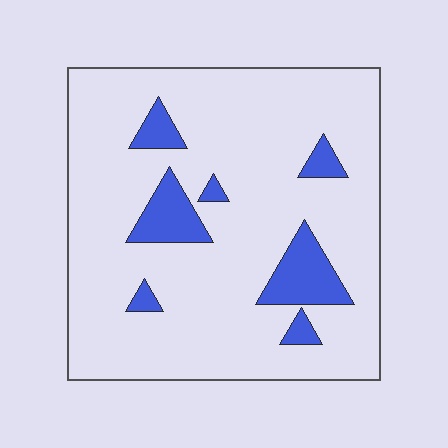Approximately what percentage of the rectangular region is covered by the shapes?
Approximately 15%.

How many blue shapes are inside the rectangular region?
7.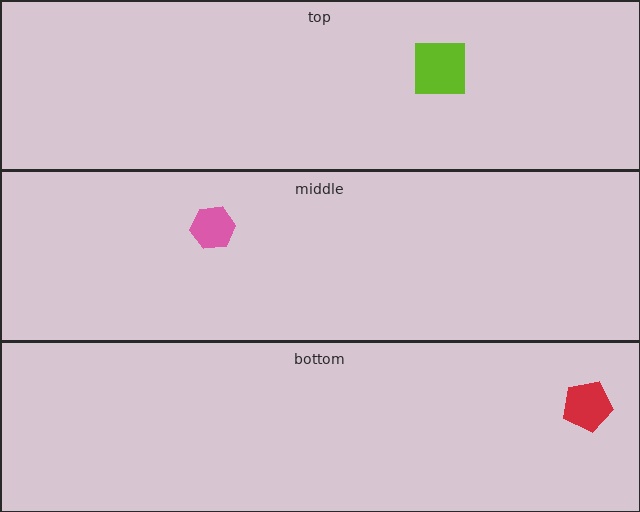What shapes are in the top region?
The lime square.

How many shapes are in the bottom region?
1.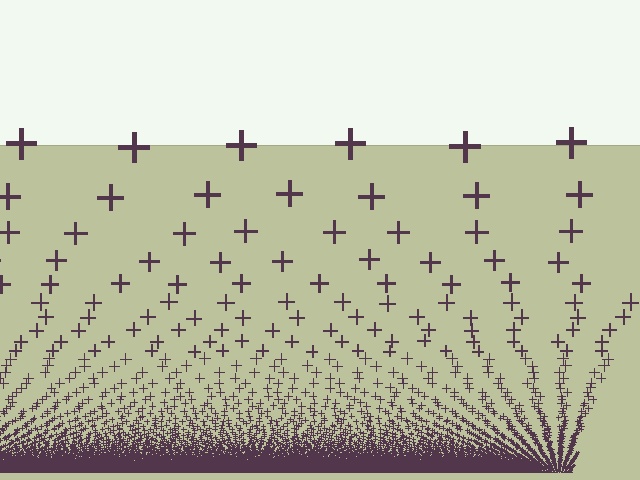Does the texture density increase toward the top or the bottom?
Density increases toward the bottom.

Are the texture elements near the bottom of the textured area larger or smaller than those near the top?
Smaller. The gradient is inverted — elements near the bottom are smaller and denser.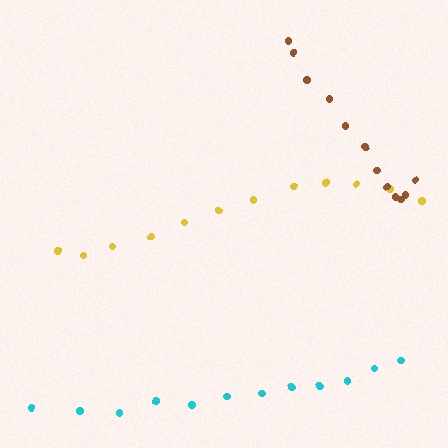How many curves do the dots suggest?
There are 3 distinct paths.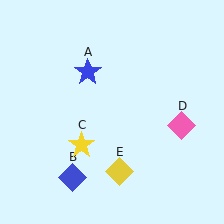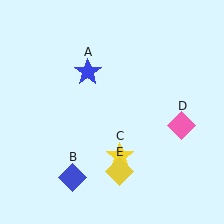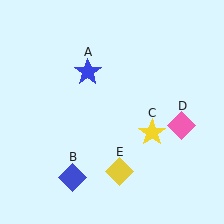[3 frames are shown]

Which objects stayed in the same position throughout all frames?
Blue star (object A) and blue diamond (object B) and pink diamond (object D) and yellow diamond (object E) remained stationary.